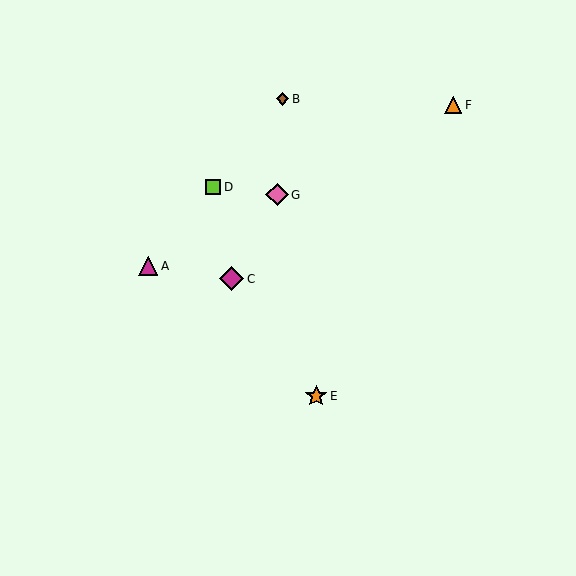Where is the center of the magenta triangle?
The center of the magenta triangle is at (148, 266).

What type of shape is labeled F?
Shape F is an orange triangle.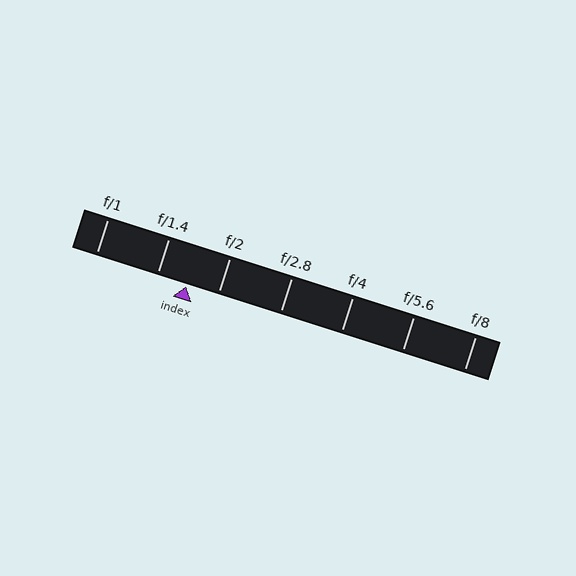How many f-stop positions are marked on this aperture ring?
There are 7 f-stop positions marked.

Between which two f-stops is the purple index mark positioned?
The index mark is between f/1.4 and f/2.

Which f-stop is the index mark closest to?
The index mark is closest to f/1.4.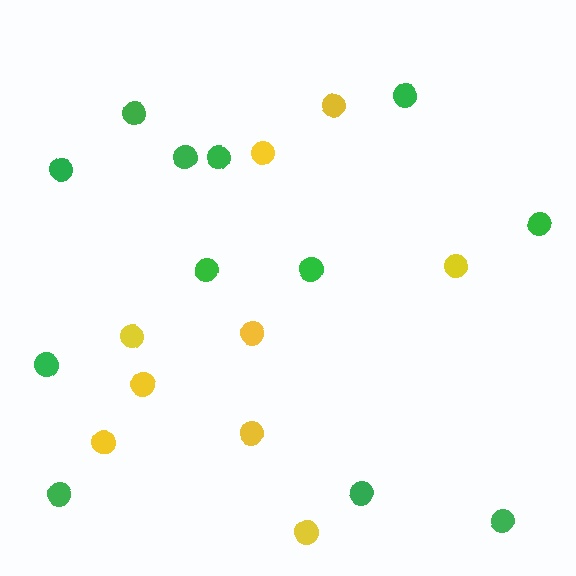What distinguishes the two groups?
There are 2 groups: one group of green circles (12) and one group of yellow circles (9).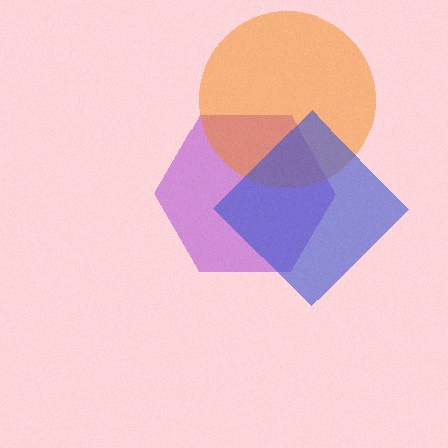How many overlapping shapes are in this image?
There are 3 overlapping shapes in the image.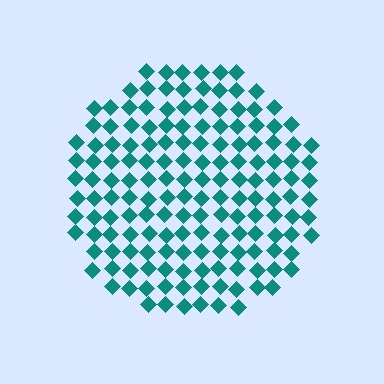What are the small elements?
The small elements are diamonds.